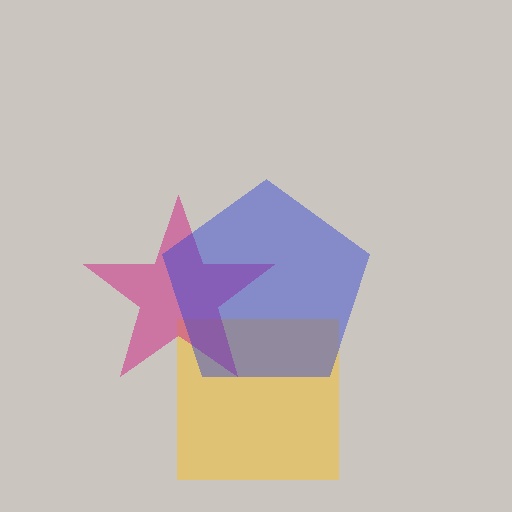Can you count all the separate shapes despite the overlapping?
Yes, there are 3 separate shapes.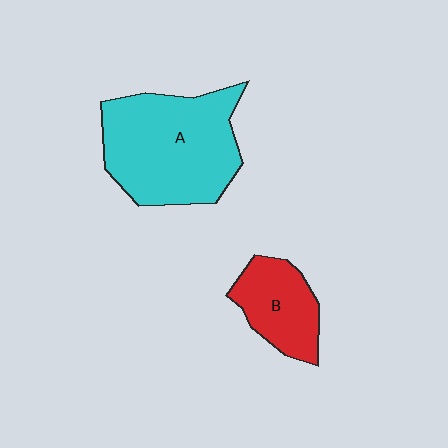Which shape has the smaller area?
Shape B (red).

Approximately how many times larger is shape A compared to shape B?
Approximately 2.1 times.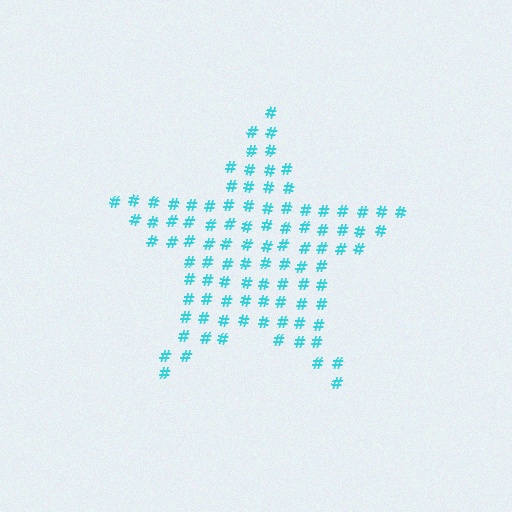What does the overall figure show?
The overall figure shows a star.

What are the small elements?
The small elements are hash symbols.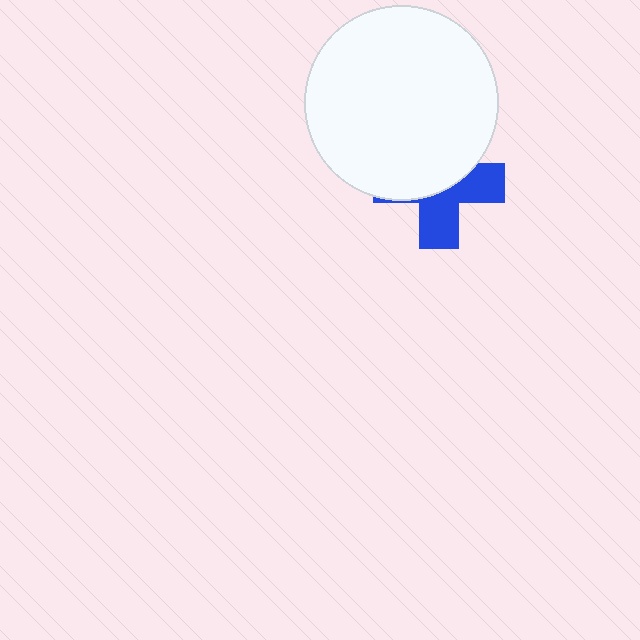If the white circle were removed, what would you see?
You would see the complete blue cross.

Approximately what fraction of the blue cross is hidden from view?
Roughly 54% of the blue cross is hidden behind the white circle.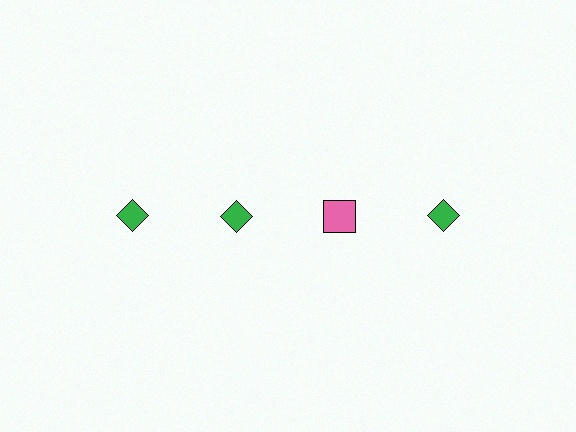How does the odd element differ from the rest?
It differs in both color (pink instead of green) and shape (square instead of diamond).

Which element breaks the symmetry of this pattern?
The pink square in the top row, center column breaks the symmetry. All other shapes are green diamonds.